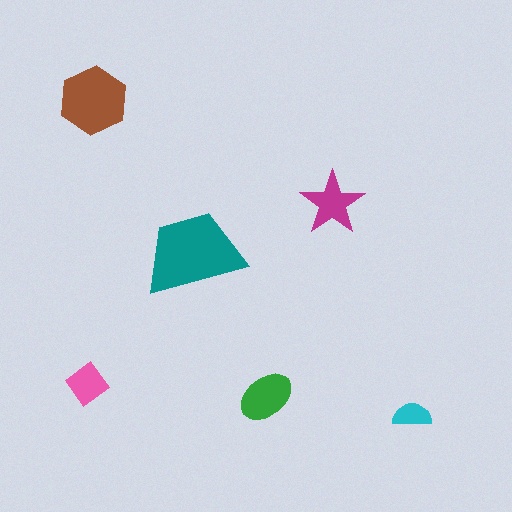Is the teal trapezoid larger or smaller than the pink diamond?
Larger.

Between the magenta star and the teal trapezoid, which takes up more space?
The teal trapezoid.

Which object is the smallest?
The cyan semicircle.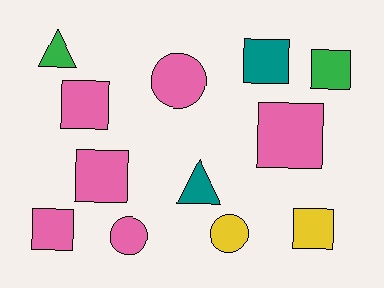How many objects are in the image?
There are 12 objects.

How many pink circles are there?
There are 2 pink circles.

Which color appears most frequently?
Pink, with 6 objects.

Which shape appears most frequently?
Square, with 7 objects.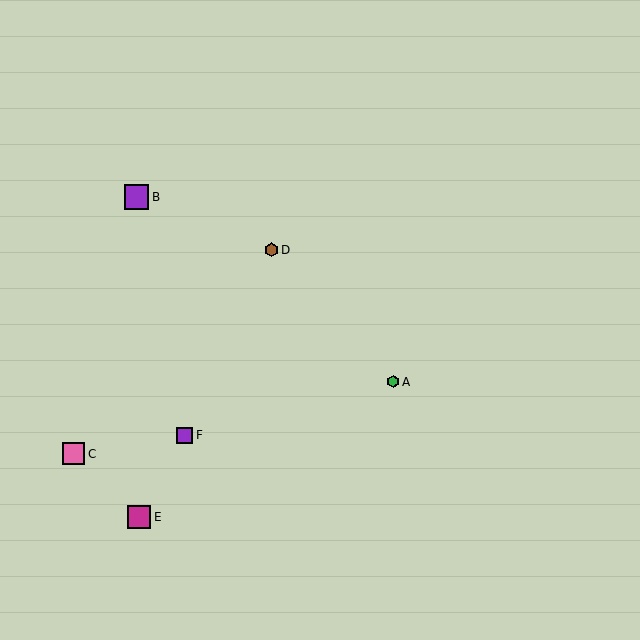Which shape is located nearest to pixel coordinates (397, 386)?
The green hexagon (labeled A) at (393, 382) is nearest to that location.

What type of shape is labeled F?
Shape F is a purple square.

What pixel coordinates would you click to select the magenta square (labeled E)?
Click at (139, 517) to select the magenta square E.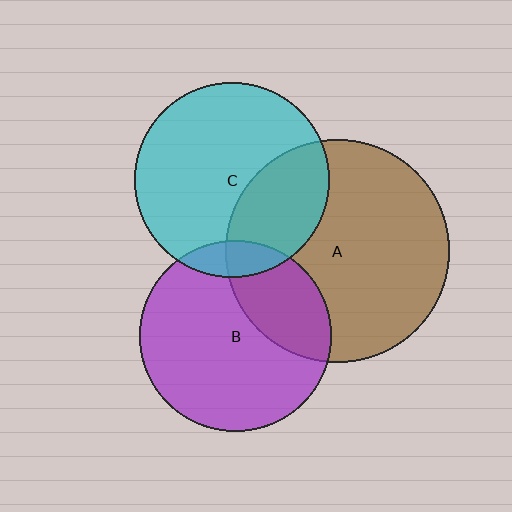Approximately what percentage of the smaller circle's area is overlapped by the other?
Approximately 10%.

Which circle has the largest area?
Circle A (brown).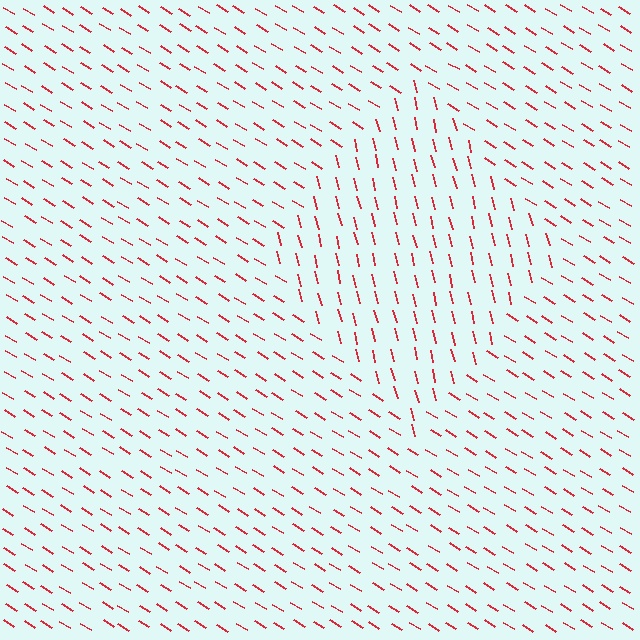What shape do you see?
I see a diamond.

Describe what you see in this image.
The image is filled with small red line segments. A diamond region in the image has lines oriented differently from the surrounding lines, creating a visible texture boundary.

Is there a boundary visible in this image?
Yes, there is a texture boundary formed by a change in line orientation.